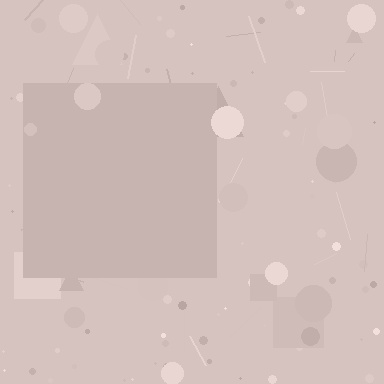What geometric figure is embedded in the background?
A square is embedded in the background.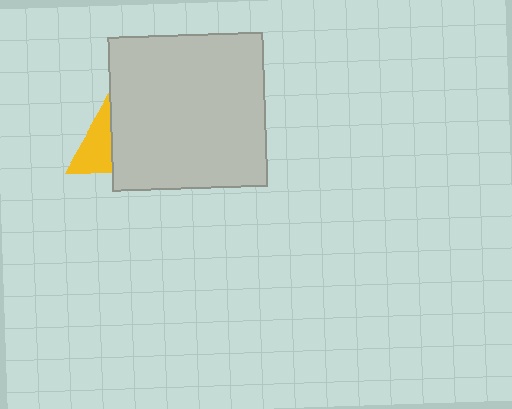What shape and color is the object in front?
The object in front is a light gray square.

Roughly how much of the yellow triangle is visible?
About half of it is visible (roughly 52%).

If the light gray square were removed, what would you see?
You would see the complete yellow triangle.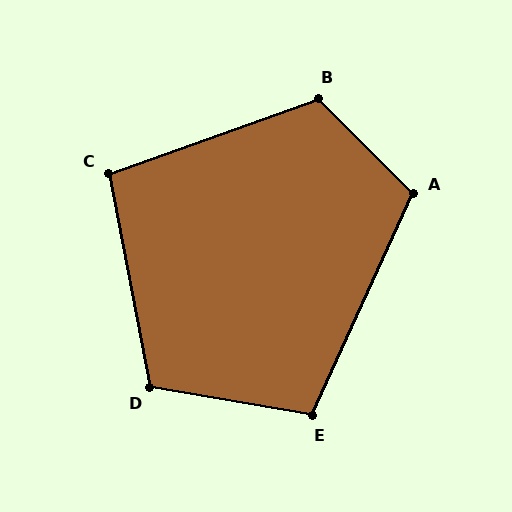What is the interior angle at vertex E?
Approximately 105 degrees (obtuse).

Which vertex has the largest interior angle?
B, at approximately 115 degrees.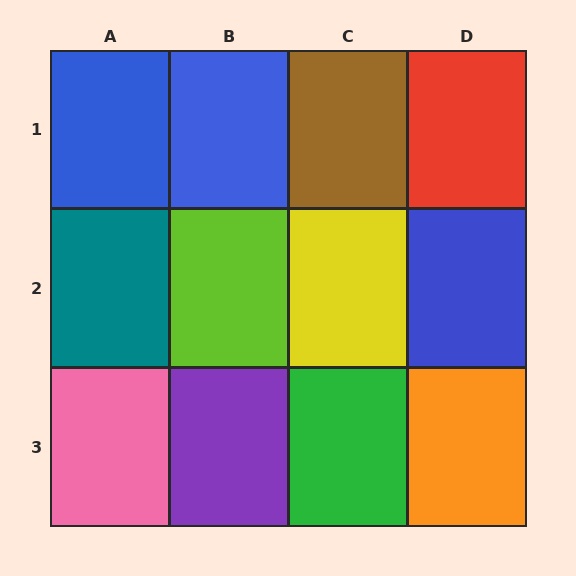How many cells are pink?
1 cell is pink.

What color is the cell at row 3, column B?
Purple.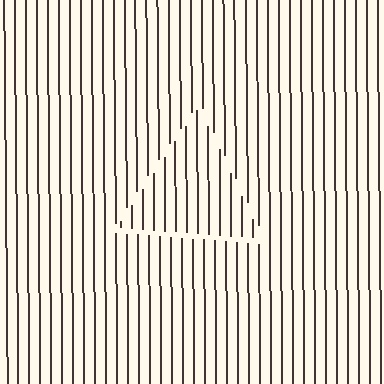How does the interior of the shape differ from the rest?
The interior of the shape contains the same grating, shifted by half a period — the contour is defined by the phase discontinuity where line-ends from the inner and outer gratings abut.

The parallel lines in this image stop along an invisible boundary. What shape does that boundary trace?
An illusory triangle. The interior of the shape contains the same grating, shifted by half a period — the contour is defined by the phase discontinuity where line-ends from the inner and outer gratings abut.